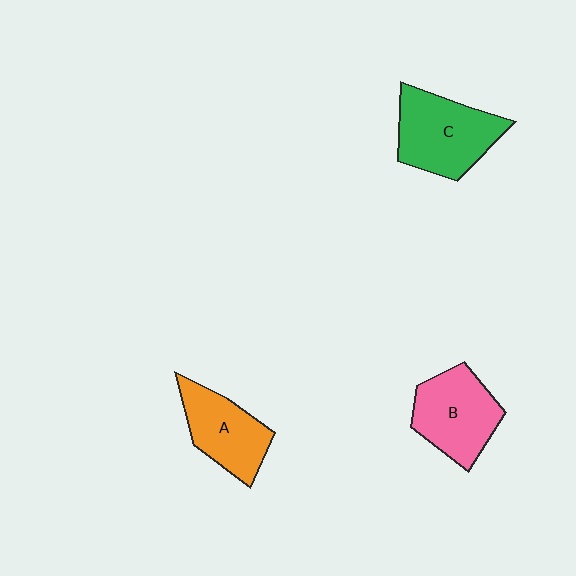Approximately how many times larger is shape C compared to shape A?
Approximately 1.3 times.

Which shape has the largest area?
Shape C (green).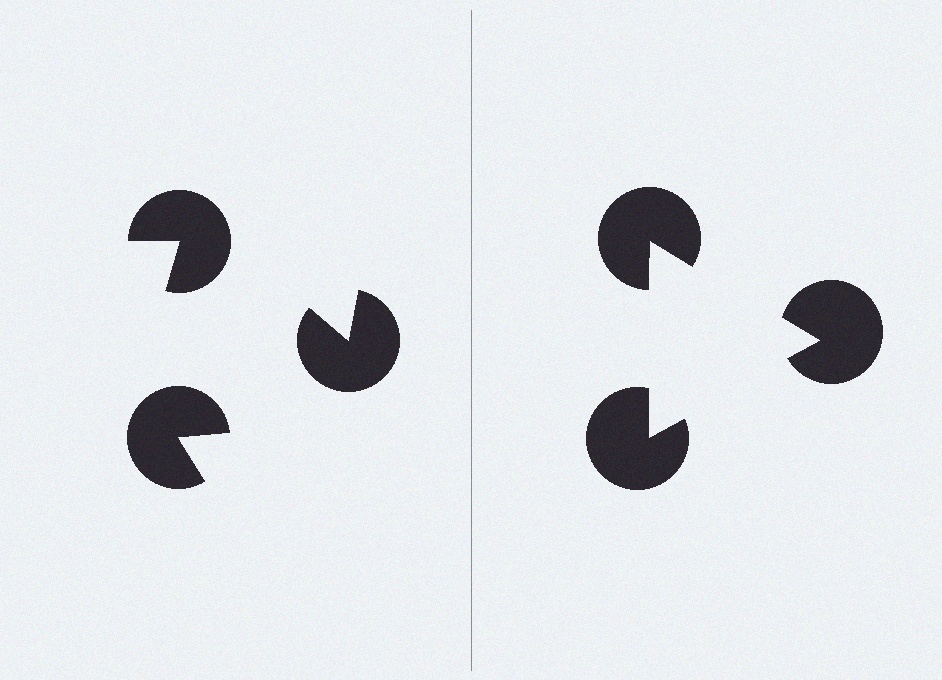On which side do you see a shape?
An illusory triangle appears on the right side. On the left side the wedge cuts are rotated, so no coherent shape forms.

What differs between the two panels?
The pac-man discs are positioned identically on both sides; only the wedge orientations differ. On the right they align to a triangle; on the left they are misaligned.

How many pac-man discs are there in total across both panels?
6 — 3 on each side.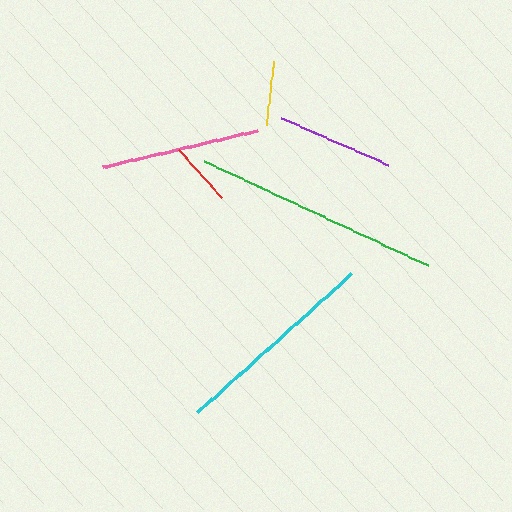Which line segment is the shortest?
The red line is the shortest at approximately 64 pixels.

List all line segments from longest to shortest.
From longest to shortest: green, cyan, pink, purple, yellow, red.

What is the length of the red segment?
The red segment is approximately 64 pixels long.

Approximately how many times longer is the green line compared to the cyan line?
The green line is approximately 1.2 times the length of the cyan line.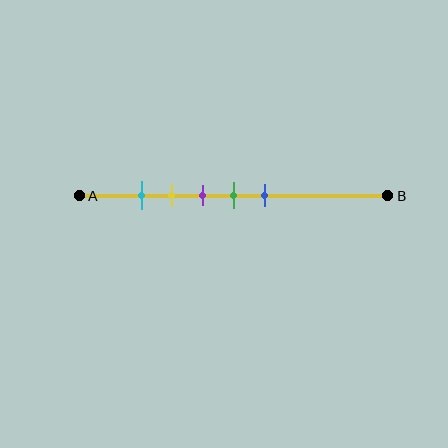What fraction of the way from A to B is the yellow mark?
The yellow mark is approximately 30% (0.3) of the way from A to B.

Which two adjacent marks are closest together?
The cyan and yellow marks are the closest adjacent pair.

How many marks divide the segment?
There are 5 marks dividing the segment.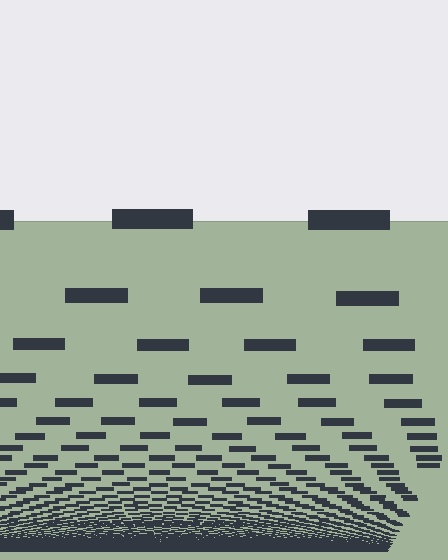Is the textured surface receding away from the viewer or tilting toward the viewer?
The surface appears to tilt toward the viewer. Texture elements get larger and sparser toward the top.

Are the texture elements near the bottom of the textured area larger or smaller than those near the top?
Smaller. The gradient is inverted — elements near the bottom are smaller and denser.